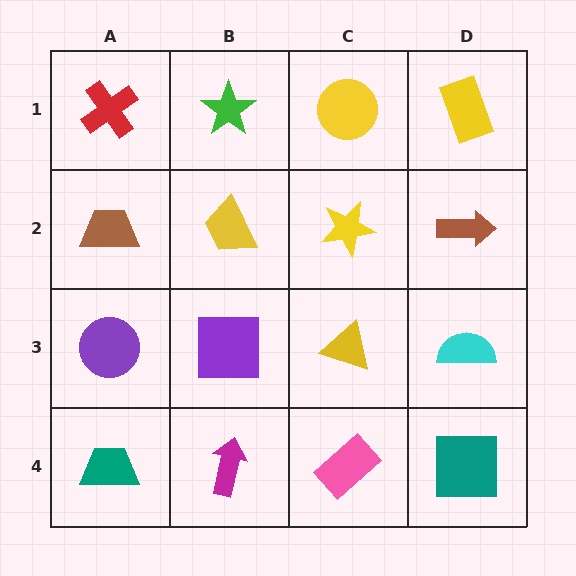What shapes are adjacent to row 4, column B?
A purple square (row 3, column B), a teal trapezoid (row 4, column A), a pink rectangle (row 4, column C).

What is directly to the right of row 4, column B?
A pink rectangle.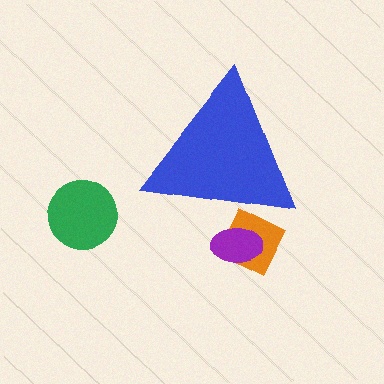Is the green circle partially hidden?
No, the green circle is fully visible.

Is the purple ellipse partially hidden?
Yes, the purple ellipse is partially hidden behind the blue triangle.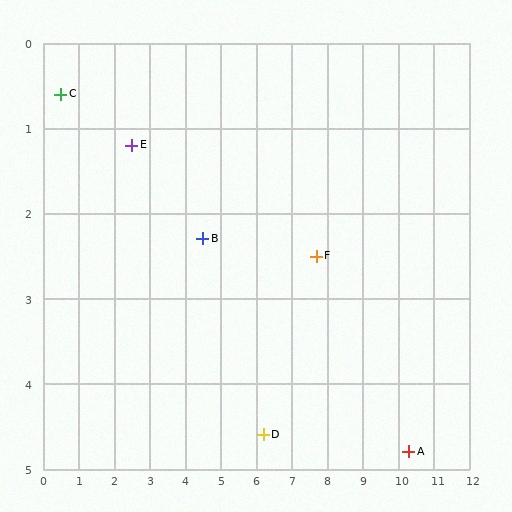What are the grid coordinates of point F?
Point F is at approximately (7.7, 2.5).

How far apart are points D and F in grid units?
Points D and F are about 2.6 grid units apart.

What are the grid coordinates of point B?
Point B is at approximately (4.5, 2.3).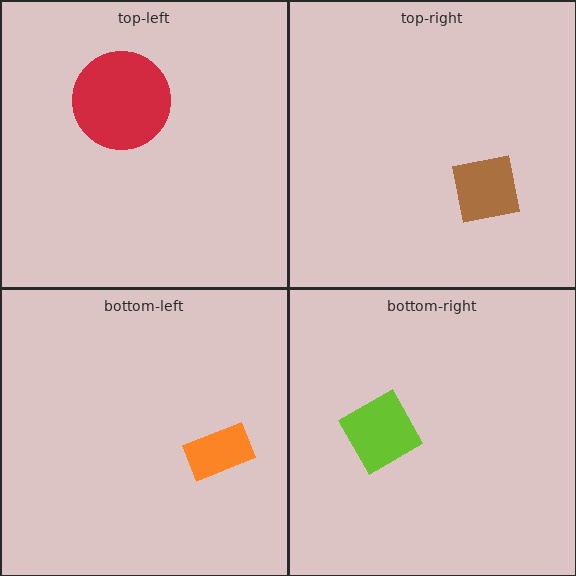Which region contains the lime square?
The bottom-right region.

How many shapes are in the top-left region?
1.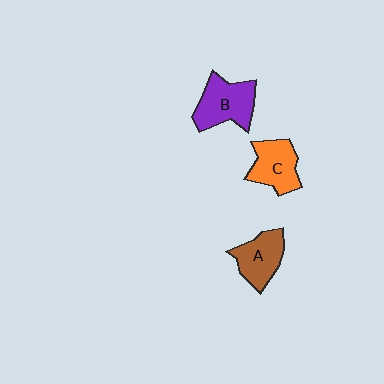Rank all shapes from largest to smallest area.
From largest to smallest: B (purple), C (orange), A (brown).